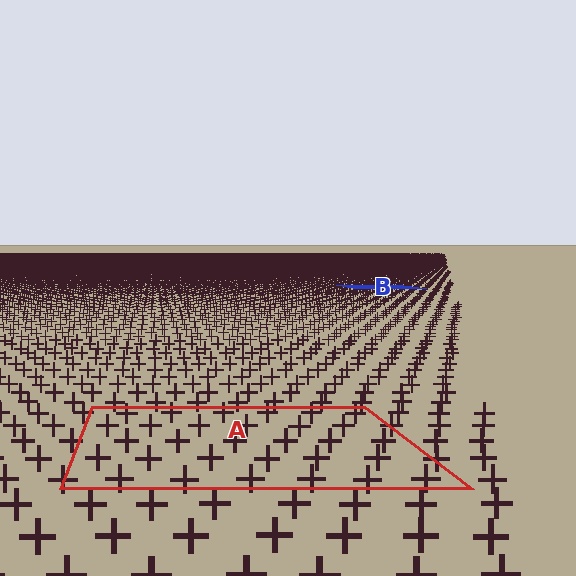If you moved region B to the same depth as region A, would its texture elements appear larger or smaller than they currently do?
They would appear larger. At a closer depth, the same texture elements are projected at a bigger on-screen size.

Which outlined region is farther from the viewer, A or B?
Region B is farther from the viewer — the texture elements inside it appear smaller and more densely packed.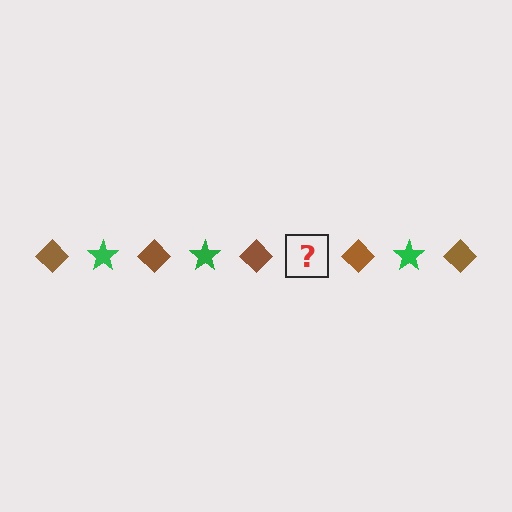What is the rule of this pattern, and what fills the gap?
The rule is that the pattern alternates between brown diamond and green star. The gap should be filled with a green star.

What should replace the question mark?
The question mark should be replaced with a green star.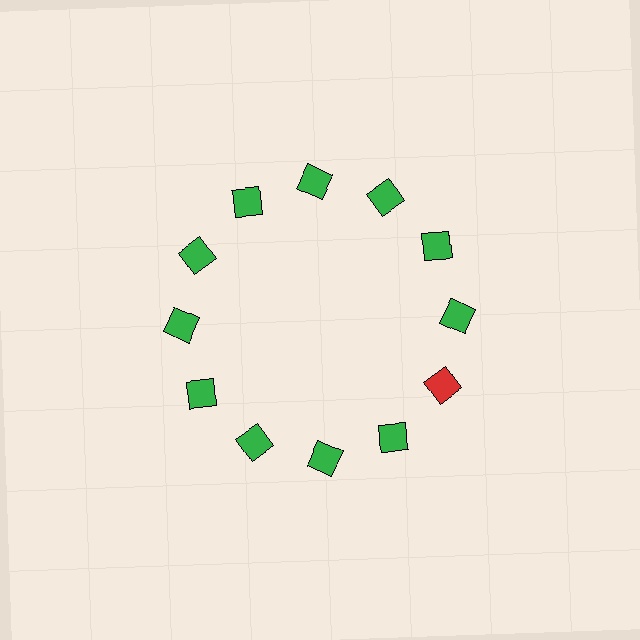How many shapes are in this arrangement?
There are 12 shapes arranged in a ring pattern.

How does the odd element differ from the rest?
It has a different color: red instead of green.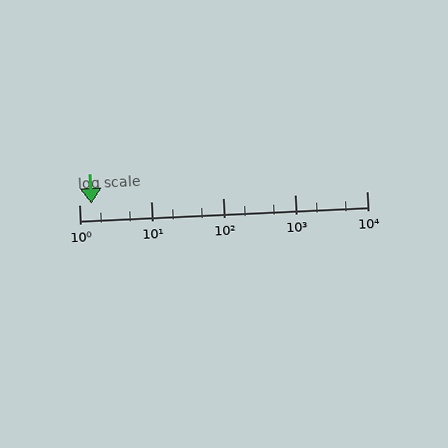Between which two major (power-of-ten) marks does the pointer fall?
The pointer is between 1 and 10.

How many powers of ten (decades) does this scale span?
The scale spans 4 decades, from 1 to 10000.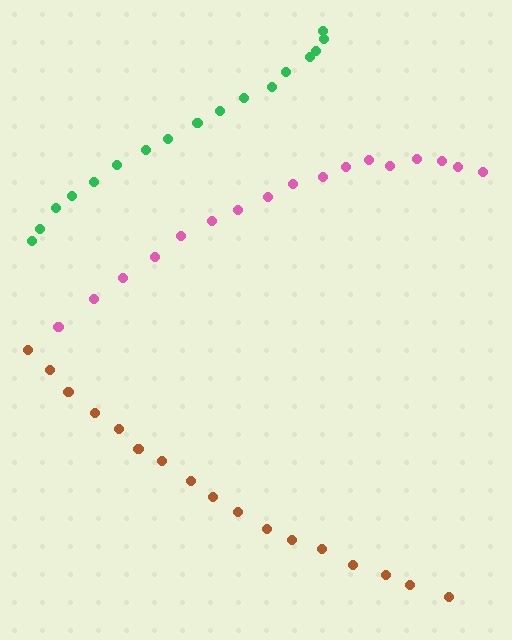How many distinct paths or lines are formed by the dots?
There are 3 distinct paths.